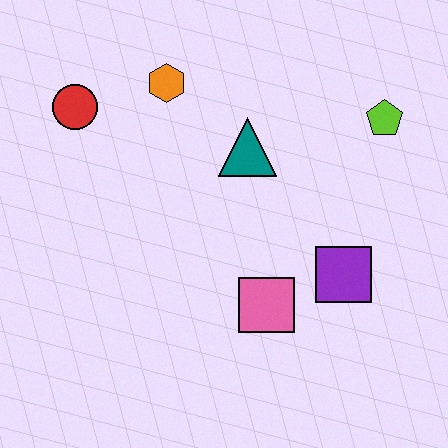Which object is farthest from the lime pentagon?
The red circle is farthest from the lime pentagon.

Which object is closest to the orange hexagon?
The red circle is closest to the orange hexagon.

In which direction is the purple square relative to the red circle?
The purple square is to the right of the red circle.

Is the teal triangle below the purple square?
No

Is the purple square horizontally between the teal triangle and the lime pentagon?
Yes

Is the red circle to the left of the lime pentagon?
Yes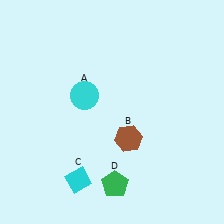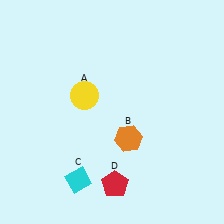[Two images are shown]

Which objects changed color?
A changed from cyan to yellow. B changed from brown to orange. D changed from green to red.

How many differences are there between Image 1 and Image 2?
There are 3 differences between the two images.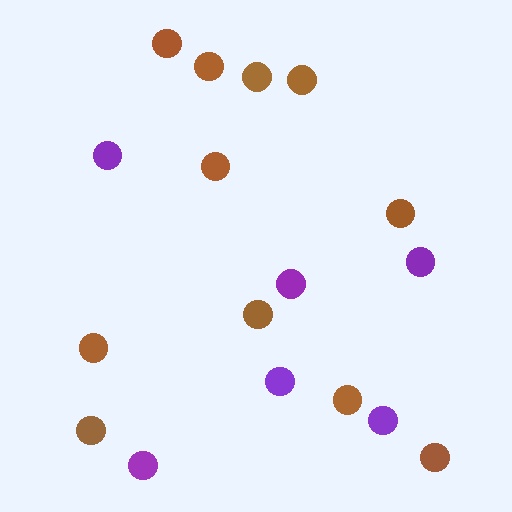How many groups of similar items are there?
There are 2 groups: one group of purple circles (6) and one group of brown circles (11).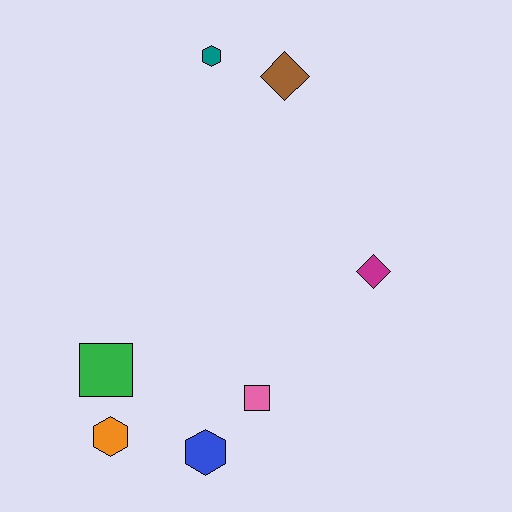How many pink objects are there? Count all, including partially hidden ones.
There is 1 pink object.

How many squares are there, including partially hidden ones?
There are 2 squares.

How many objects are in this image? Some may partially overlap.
There are 7 objects.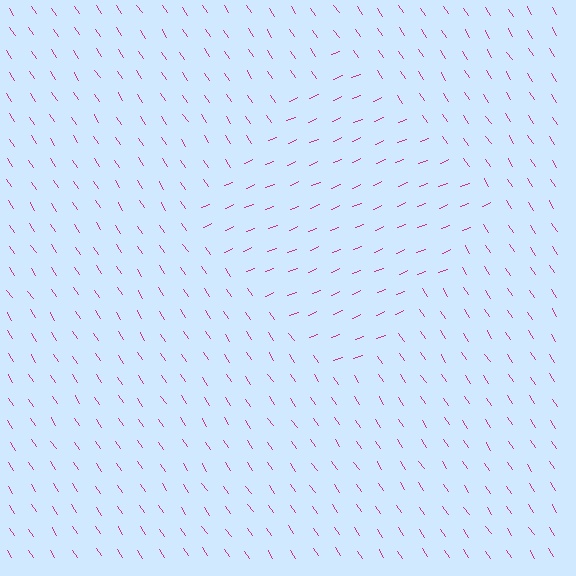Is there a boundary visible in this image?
Yes, there is a texture boundary formed by a change in line orientation.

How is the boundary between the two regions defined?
The boundary is defined purely by a change in line orientation (approximately 79 degrees difference). All lines are the same color and thickness.